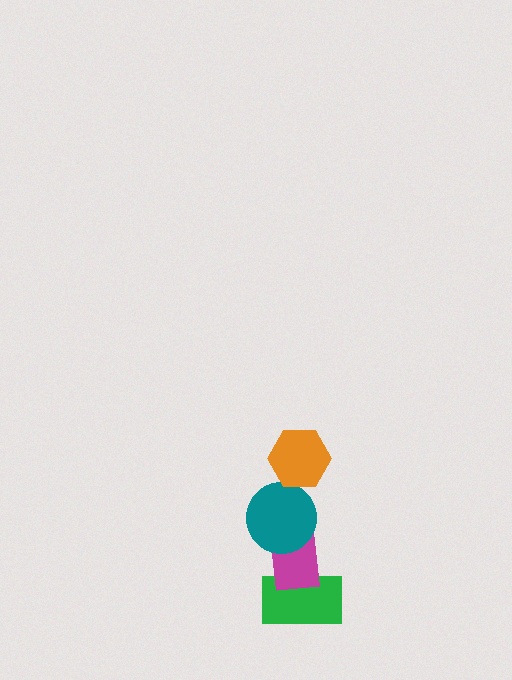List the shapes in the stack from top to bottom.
From top to bottom: the orange hexagon, the teal circle, the magenta rectangle, the green rectangle.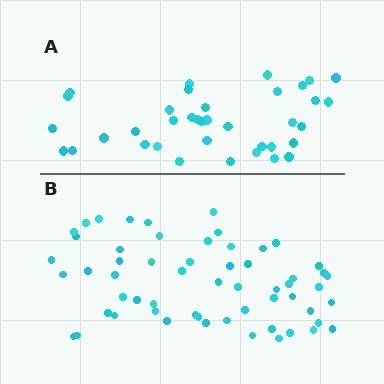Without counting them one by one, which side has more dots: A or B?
Region B (the bottom region) has more dots.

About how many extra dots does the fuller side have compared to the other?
Region B has approximately 20 more dots than region A.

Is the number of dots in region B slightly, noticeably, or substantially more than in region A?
Region B has substantially more. The ratio is roughly 1.6 to 1.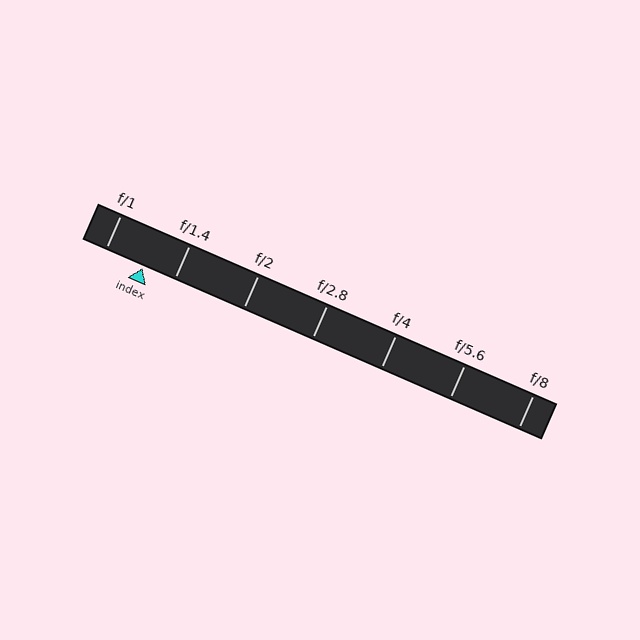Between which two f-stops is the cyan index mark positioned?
The index mark is between f/1 and f/1.4.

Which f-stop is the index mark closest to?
The index mark is closest to f/1.4.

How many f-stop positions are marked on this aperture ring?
There are 7 f-stop positions marked.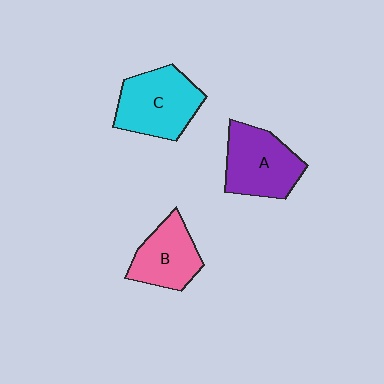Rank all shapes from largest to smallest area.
From largest to smallest: C (cyan), A (purple), B (pink).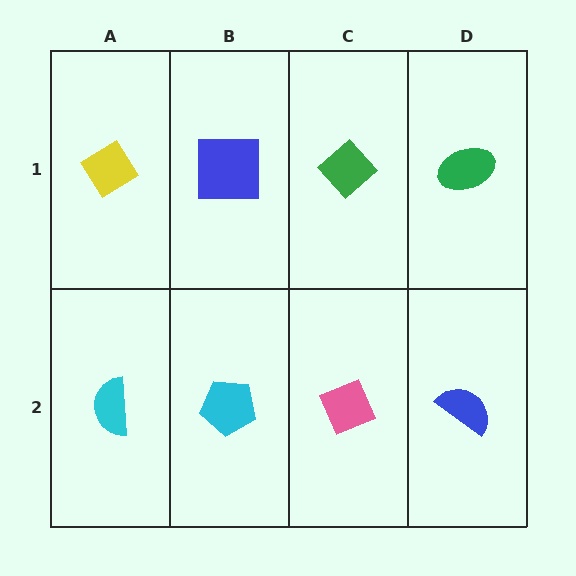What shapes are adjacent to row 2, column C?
A green diamond (row 1, column C), a cyan pentagon (row 2, column B), a blue semicircle (row 2, column D).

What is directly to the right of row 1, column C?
A green ellipse.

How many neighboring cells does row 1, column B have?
3.